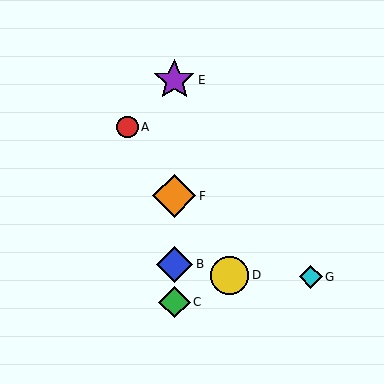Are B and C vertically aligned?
Yes, both are at x≈174.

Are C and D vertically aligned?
No, C is at x≈174 and D is at x≈230.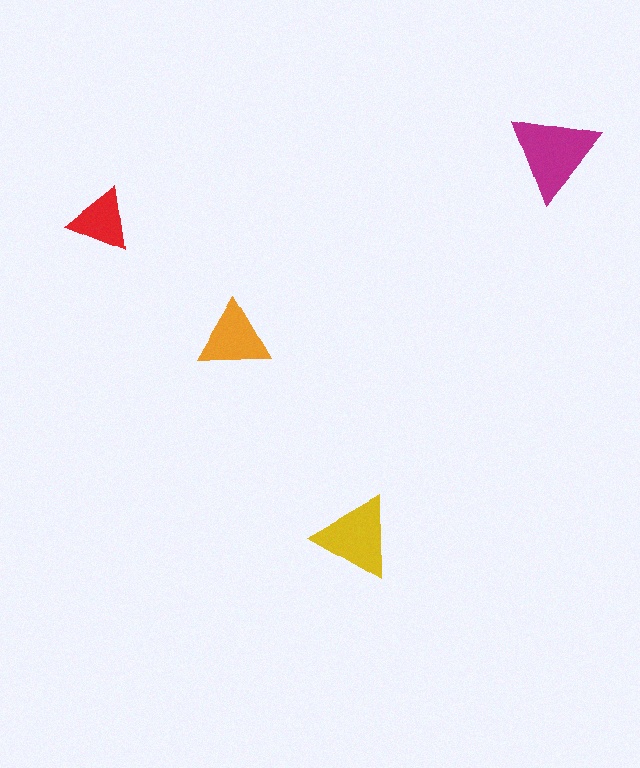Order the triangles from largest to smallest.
the magenta one, the yellow one, the orange one, the red one.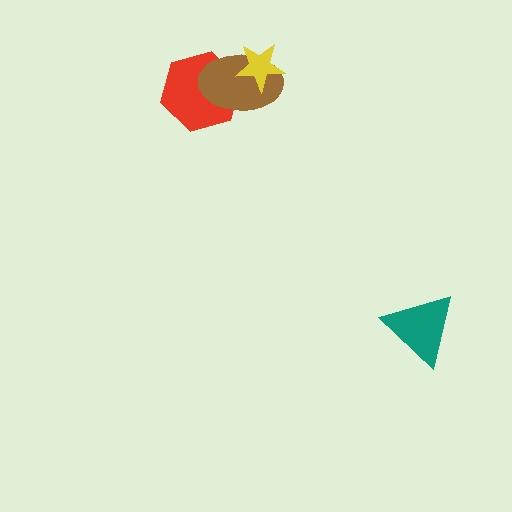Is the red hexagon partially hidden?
Yes, it is partially covered by another shape.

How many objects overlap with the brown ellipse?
2 objects overlap with the brown ellipse.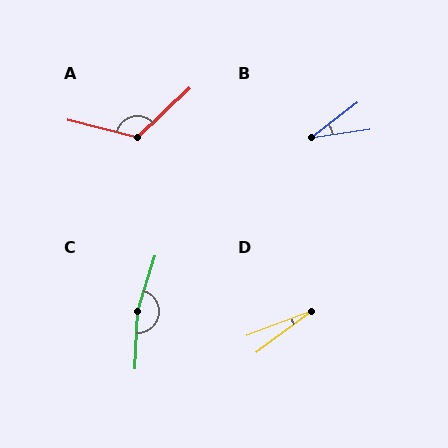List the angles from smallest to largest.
D (15°), B (29°), A (123°), C (166°).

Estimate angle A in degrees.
Approximately 123 degrees.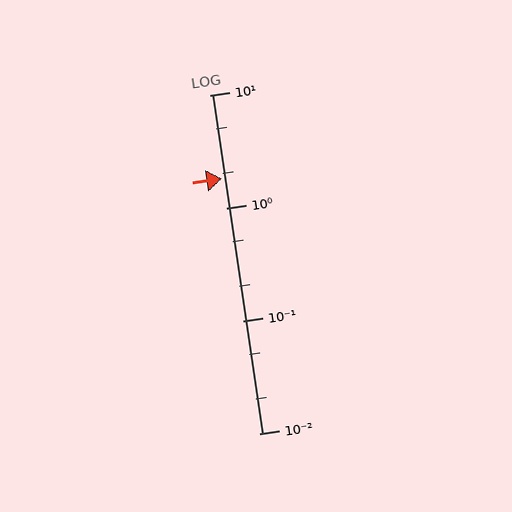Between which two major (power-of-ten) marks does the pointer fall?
The pointer is between 1 and 10.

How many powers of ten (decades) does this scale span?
The scale spans 3 decades, from 0.01 to 10.